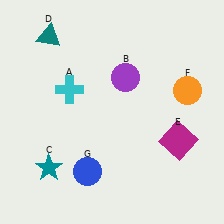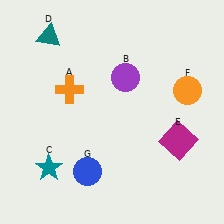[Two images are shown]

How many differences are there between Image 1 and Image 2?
There is 1 difference between the two images.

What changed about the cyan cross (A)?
In Image 1, A is cyan. In Image 2, it changed to orange.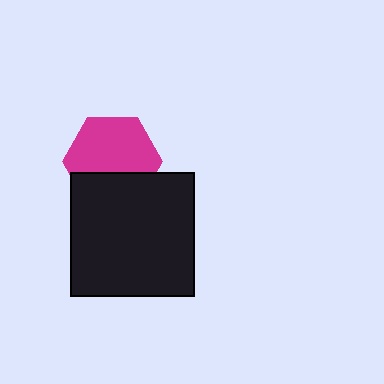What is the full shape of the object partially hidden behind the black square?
The partially hidden object is a magenta hexagon.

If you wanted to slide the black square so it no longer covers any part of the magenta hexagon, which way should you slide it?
Slide it down — that is the most direct way to separate the two shapes.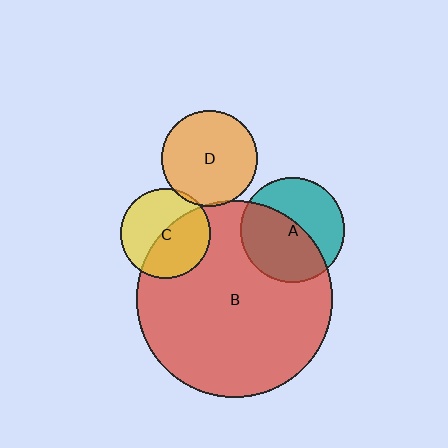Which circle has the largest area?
Circle B (red).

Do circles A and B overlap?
Yes.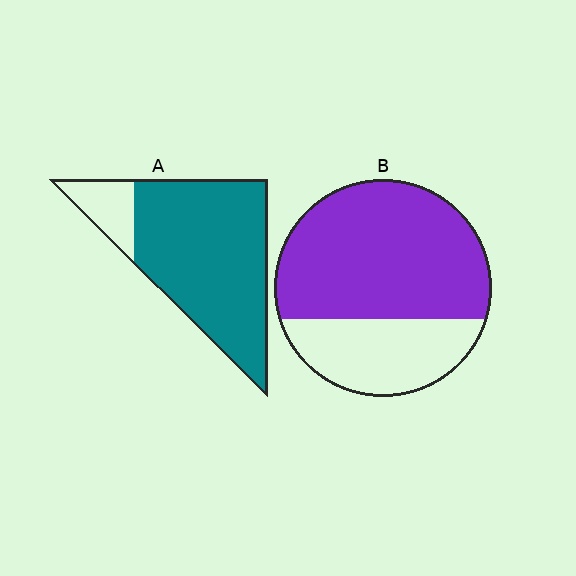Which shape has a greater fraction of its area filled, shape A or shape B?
Shape A.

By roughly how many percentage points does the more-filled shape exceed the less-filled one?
By roughly 15 percentage points (A over B).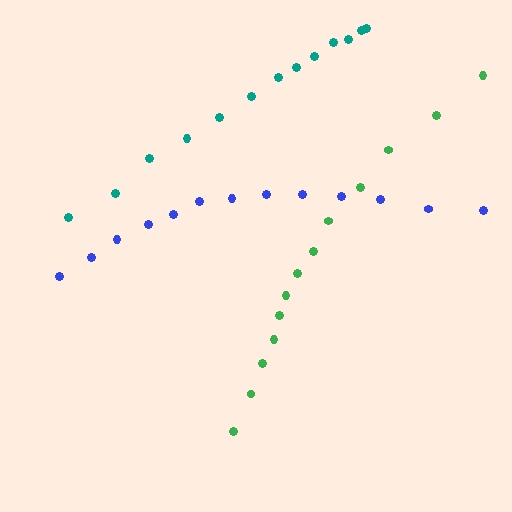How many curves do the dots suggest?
There are 3 distinct paths.